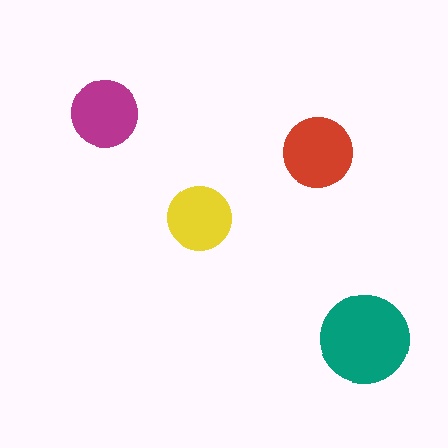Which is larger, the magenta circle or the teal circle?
The teal one.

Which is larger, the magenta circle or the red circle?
The red one.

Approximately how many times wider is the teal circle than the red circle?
About 1.5 times wider.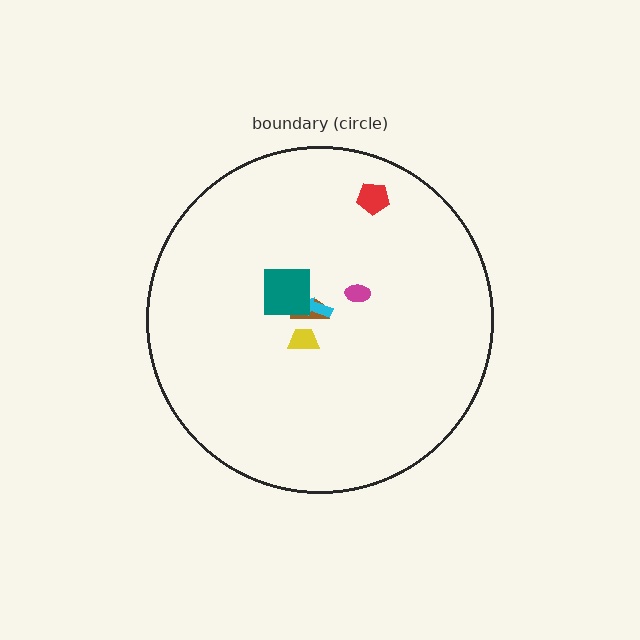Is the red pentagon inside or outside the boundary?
Inside.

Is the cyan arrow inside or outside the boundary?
Inside.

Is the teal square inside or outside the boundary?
Inside.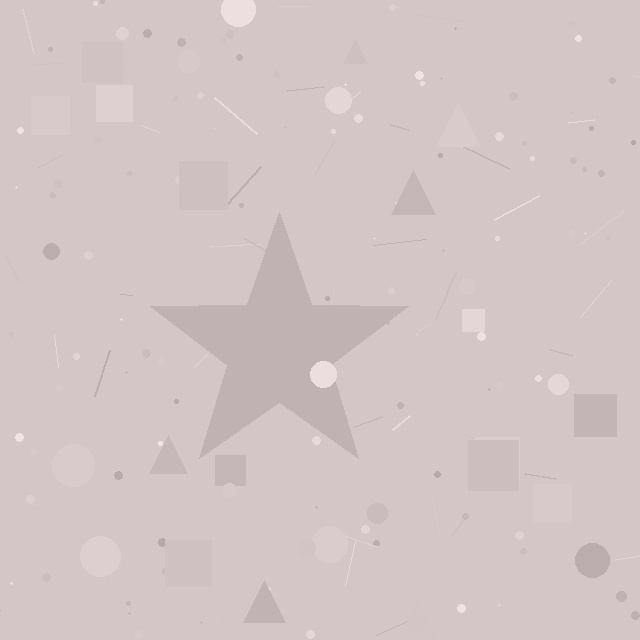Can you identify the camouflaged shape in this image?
The camouflaged shape is a star.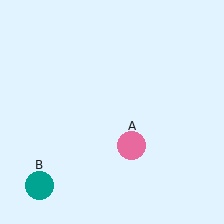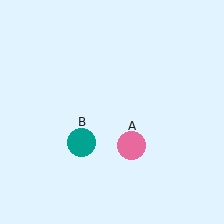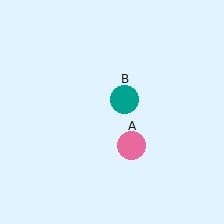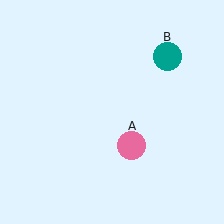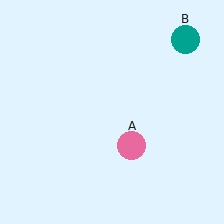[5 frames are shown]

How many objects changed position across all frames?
1 object changed position: teal circle (object B).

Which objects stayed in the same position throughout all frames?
Pink circle (object A) remained stationary.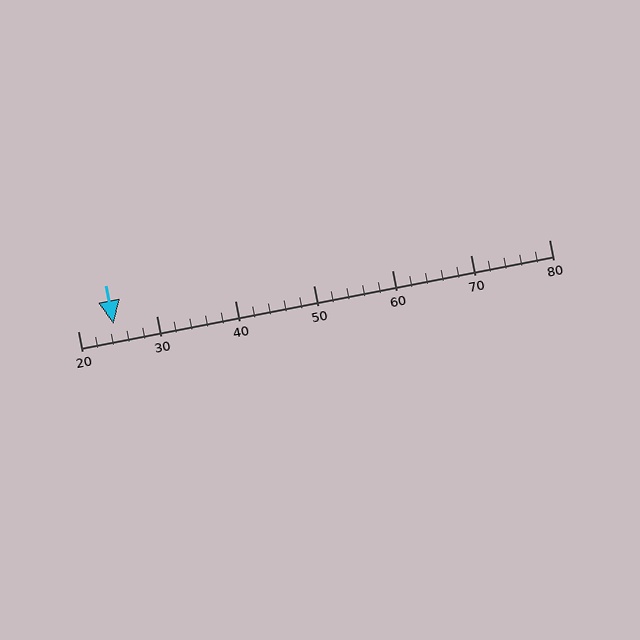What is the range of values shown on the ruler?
The ruler shows values from 20 to 80.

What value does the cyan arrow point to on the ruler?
The cyan arrow points to approximately 25.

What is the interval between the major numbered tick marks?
The major tick marks are spaced 10 units apart.